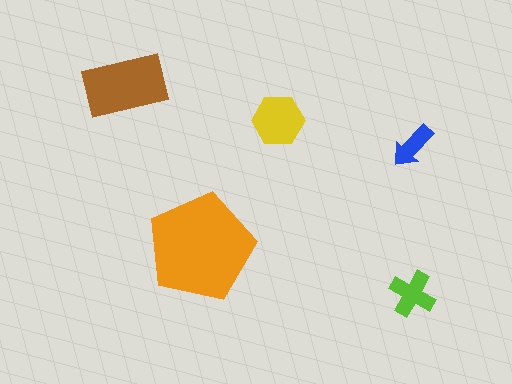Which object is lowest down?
The lime cross is bottommost.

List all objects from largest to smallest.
The orange pentagon, the brown rectangle, the yellow hexagon, the lime cross, the blue arrow.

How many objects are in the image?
There are 5 objects in the image.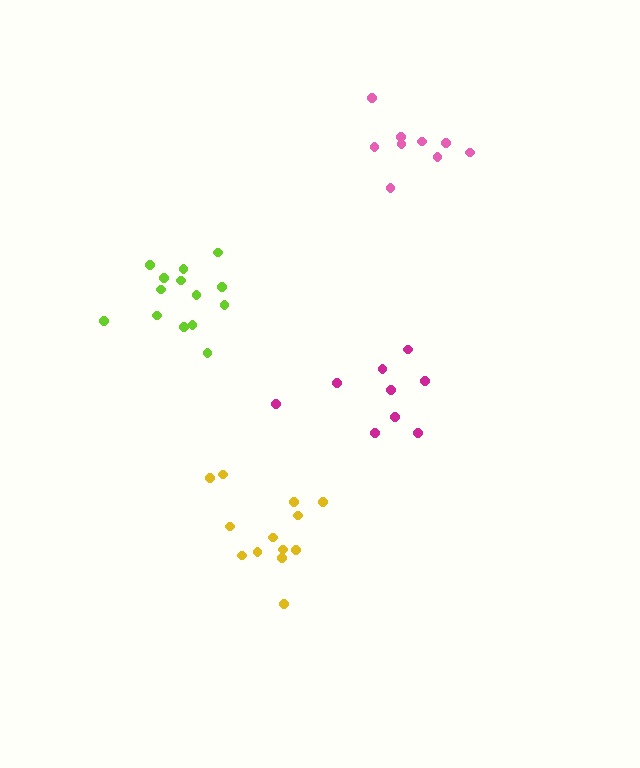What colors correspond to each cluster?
The clusters are colored: pink, magenta, lime, yellow.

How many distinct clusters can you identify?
There are 4 distinct clusters.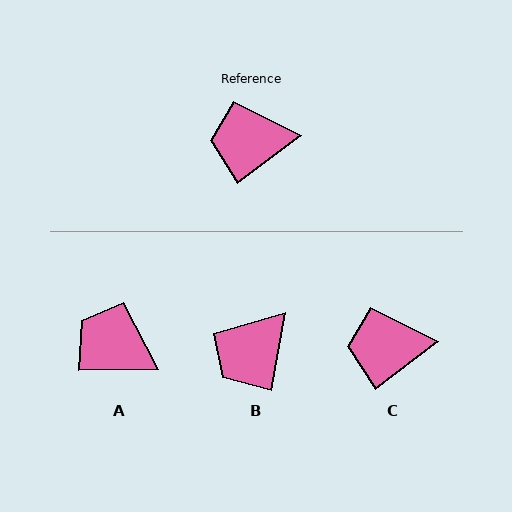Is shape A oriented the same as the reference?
No, it is off by about 36 degrees.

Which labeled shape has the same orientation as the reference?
C.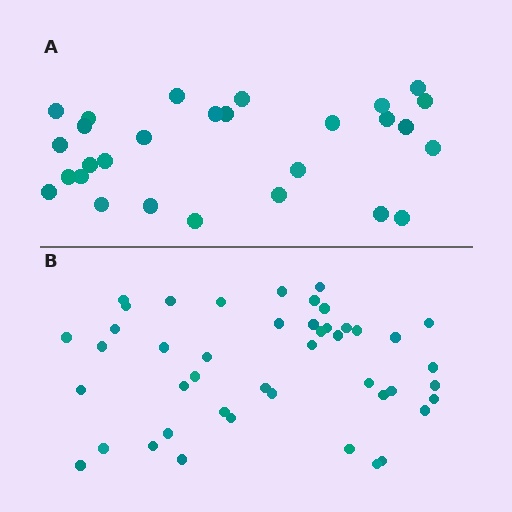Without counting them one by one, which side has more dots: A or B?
Region B (the bottom region) has more dots.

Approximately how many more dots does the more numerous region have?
Region B has approximately 15 more dots than region A.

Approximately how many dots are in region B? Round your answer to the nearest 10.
About 40 dots. (The exact count is 45, which rounds to 40.)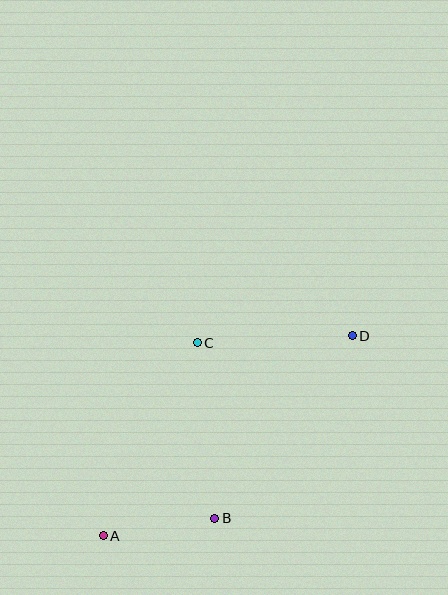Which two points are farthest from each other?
Points A and D are farthest from each other.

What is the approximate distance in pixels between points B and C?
The distance between B and C is approximately 176 pixels.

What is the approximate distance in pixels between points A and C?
The distance between A and C is approximately 214 pixels.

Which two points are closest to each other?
Points A and B are closest to each other.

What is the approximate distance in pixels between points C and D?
The distance between C and D is approximately 155 pixels.